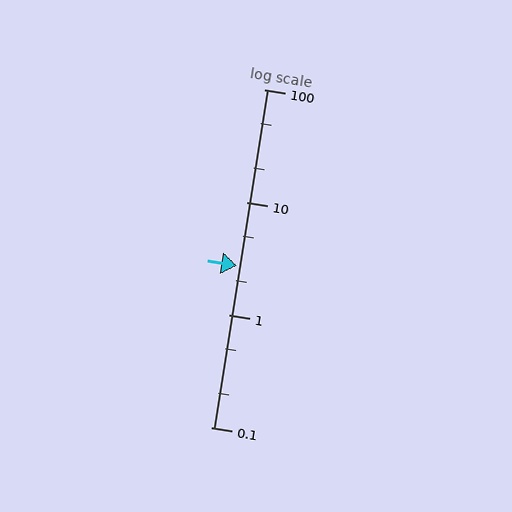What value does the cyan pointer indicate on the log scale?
The pointer indicates approximately 2.7.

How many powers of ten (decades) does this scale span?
The scale spans 3 decades, from 0.1 to 100.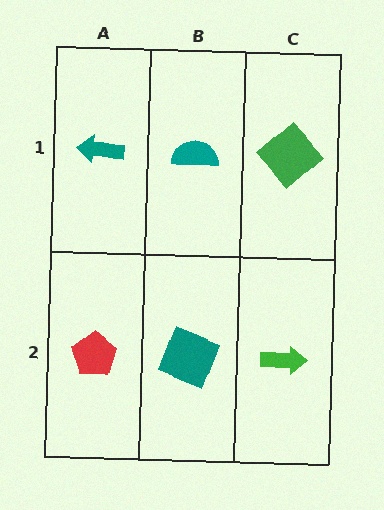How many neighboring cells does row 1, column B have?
3.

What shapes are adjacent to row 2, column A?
A teal arrow (row 1, column A), a teal square (row 2, column B).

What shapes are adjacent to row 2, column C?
A green diamond (row 1, column C), a teal square (row 2, column B).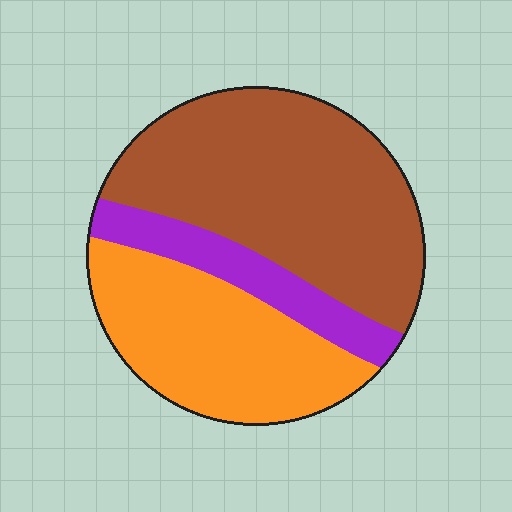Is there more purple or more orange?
Orange.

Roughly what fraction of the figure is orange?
Orange covers around 35% of the figure.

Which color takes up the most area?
Brown, at roughly 50%.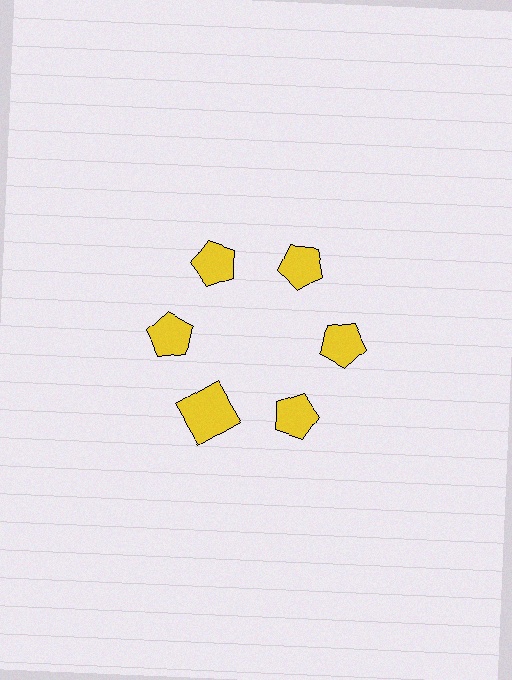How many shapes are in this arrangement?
There are 6 shapes arranged in a ring pattern.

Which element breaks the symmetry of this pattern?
The yellow square at roughly the 7 o'clock position breaks the symmetry. All other shapes are yellow pentagons.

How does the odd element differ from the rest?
It has a different shape: square instead of pentagon.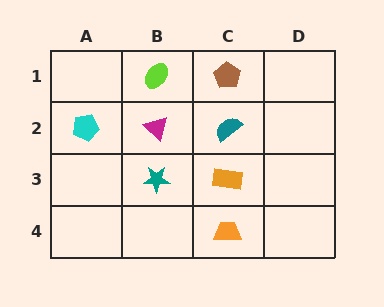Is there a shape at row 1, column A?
No, that cell is empty.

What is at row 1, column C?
A brown pentagon.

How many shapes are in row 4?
1 shape.